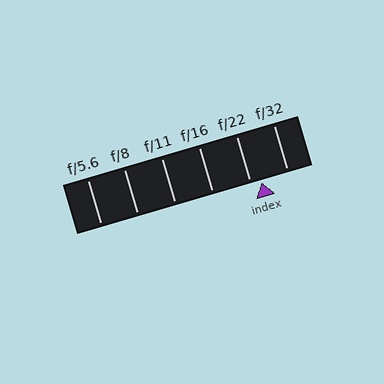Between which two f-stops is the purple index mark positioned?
The index mark is between f/22 and f/32.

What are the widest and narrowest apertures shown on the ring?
The widest aperture shown is f/5.6 and the narrowest is f/32.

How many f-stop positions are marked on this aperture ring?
There are 6 f-stop positions marked.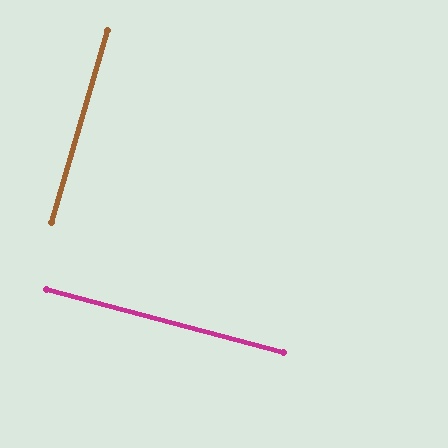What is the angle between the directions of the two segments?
Approximately 89 degrees.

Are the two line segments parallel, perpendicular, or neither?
Perpendicular — they meet at approximately 89°.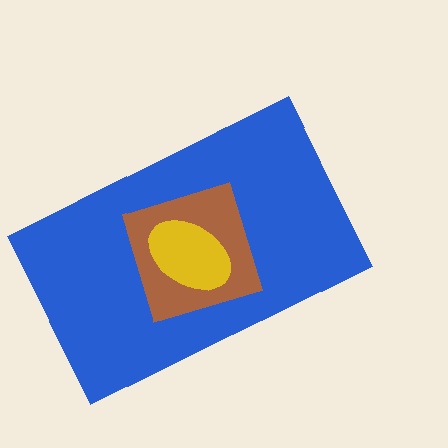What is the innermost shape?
The yellow ellipse.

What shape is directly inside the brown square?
The yellow ellipse.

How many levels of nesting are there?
3.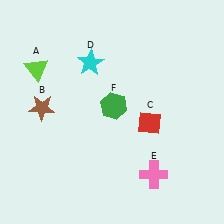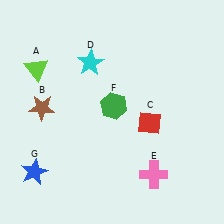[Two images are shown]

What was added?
A blue star (G) was added in Image 2.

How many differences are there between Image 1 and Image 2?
There is 1 difference between the two images.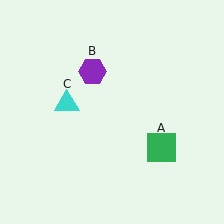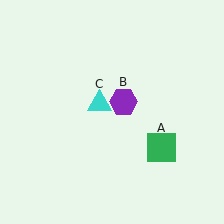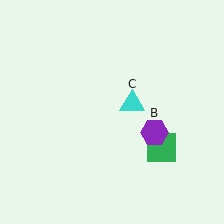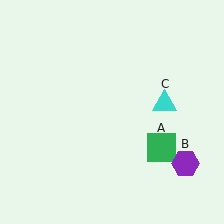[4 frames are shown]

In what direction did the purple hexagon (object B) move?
The purple hexagon (object B) moved down and to the right.